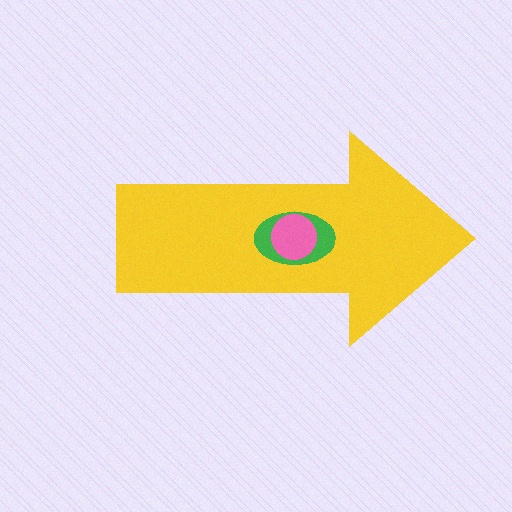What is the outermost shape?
The yellow arrow.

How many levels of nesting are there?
3.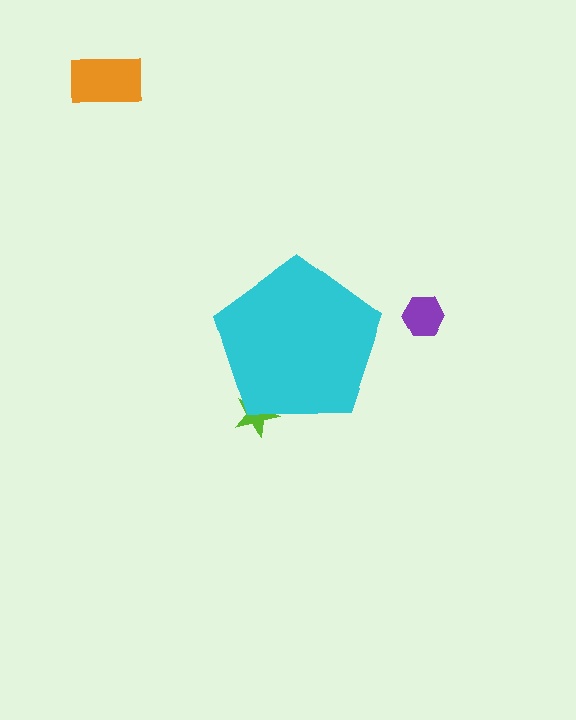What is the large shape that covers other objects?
A cyan pentagon.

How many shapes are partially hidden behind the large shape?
1 shape is partially hidden.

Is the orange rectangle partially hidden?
No, the orange rectangle is fully visible.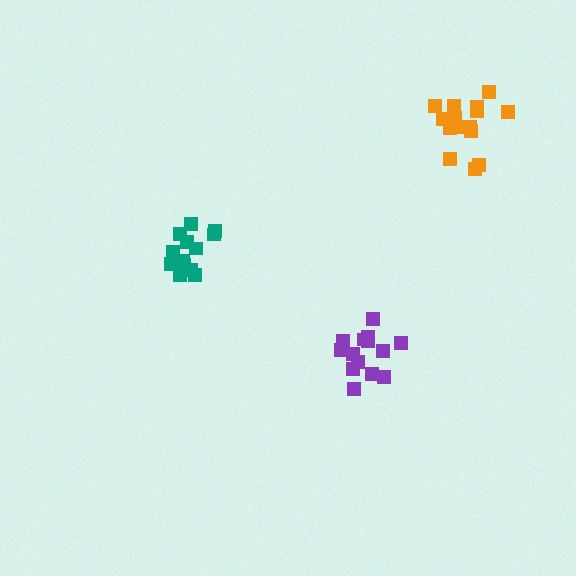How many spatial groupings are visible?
There are 3 spatial groupings.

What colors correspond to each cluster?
The clusters are colored: teal, purple, orange.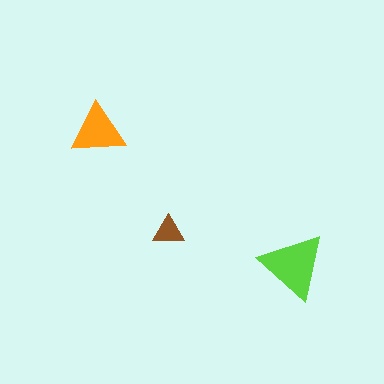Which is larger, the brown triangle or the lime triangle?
The lime one.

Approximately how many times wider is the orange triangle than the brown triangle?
About 1.5 times wider.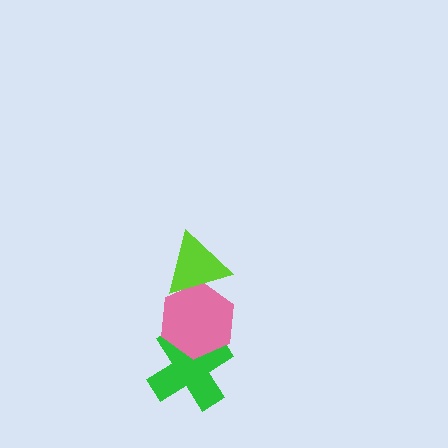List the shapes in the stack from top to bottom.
From top to bottom: the lime triangle, the pink hexagon, the green cross.